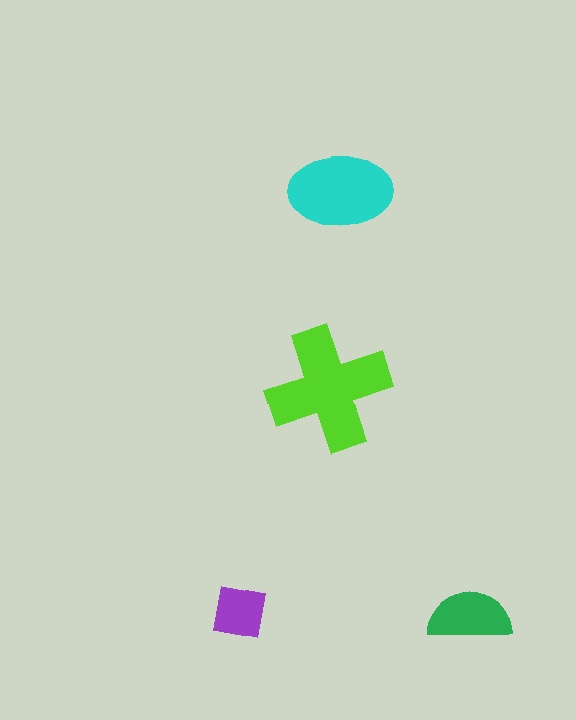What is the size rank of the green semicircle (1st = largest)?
3rd.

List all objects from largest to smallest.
The lime cross, the cyan ellipse, the green semicircle, the purple square.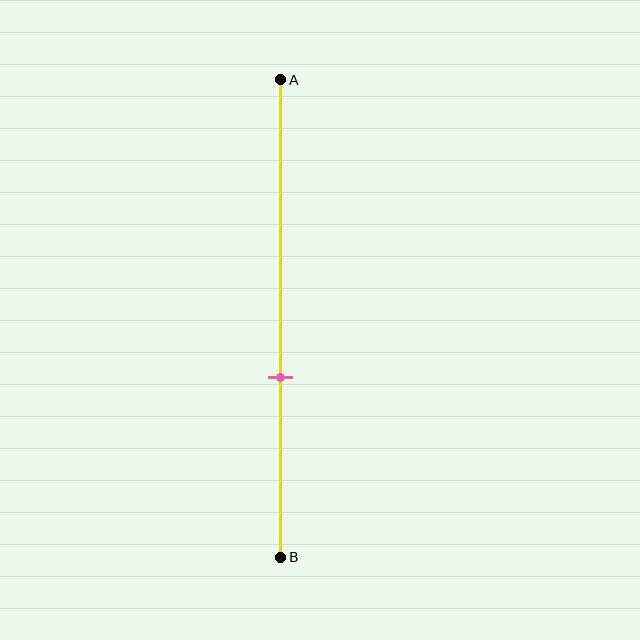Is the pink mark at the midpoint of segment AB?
No, the mark is at about 60% from A, not at the 50% midpoint.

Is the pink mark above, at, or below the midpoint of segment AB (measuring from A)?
The pink mark is below the midpoint of segment AB.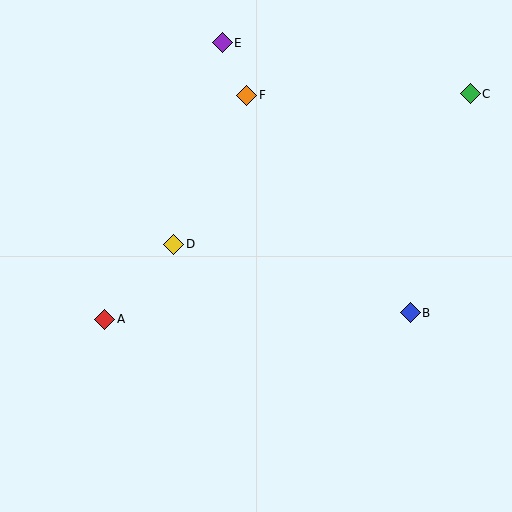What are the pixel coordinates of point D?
Point D is at (174, 244).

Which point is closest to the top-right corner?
Point C is closest to the top-right corner.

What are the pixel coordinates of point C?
Point C is at (470, 94).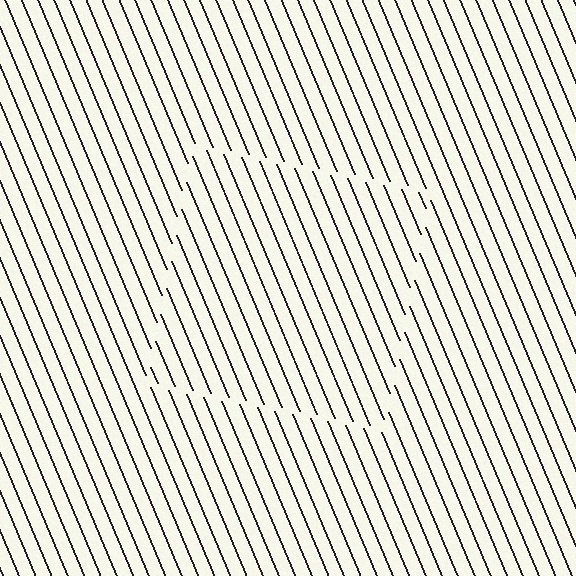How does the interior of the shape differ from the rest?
The interior of the shape contains the same grating, shifted by half a period — the contour is defined by the phase discontinuity where line-ends from the inner and outer gratings abut.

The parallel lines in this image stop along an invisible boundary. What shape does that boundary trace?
An illusory square. The interior of the shape contains the same grating, shifted by half a period — the contour is defined by the phase discontinuity where line-ends from the inner and outer gratings abut.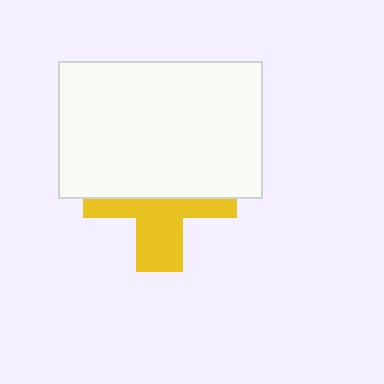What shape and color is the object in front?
The object in front is a white rectangle.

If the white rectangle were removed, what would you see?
You would see the complete yellow cross.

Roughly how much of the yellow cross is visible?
A small part of it is visible (roughly 44%).